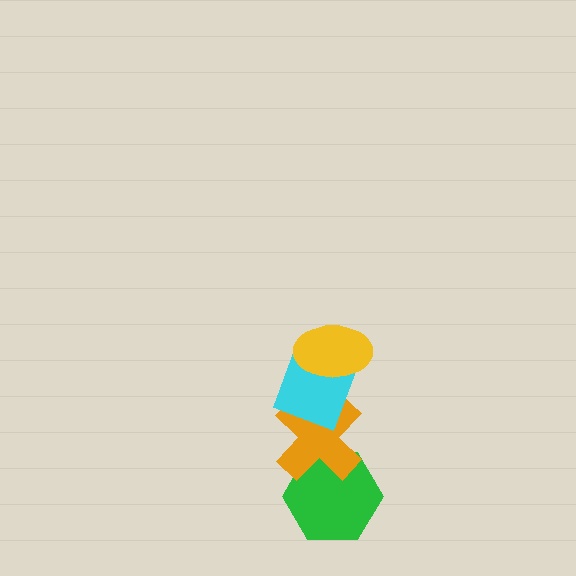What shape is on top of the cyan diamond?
The yellow ellipse is on top of the cyan diamond.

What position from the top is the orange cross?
The orange cross is 3rd from the top.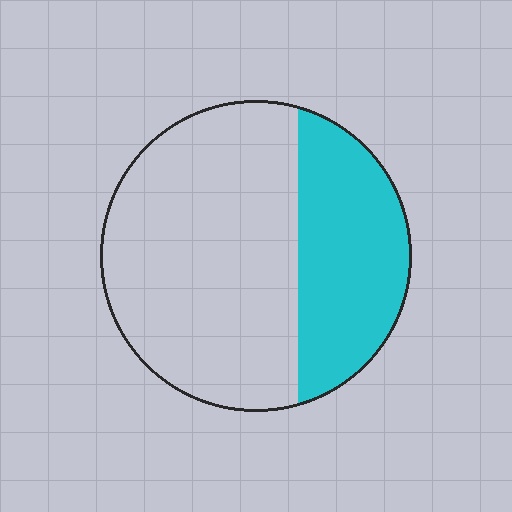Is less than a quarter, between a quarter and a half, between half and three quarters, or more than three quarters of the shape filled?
Between a quarter and a half.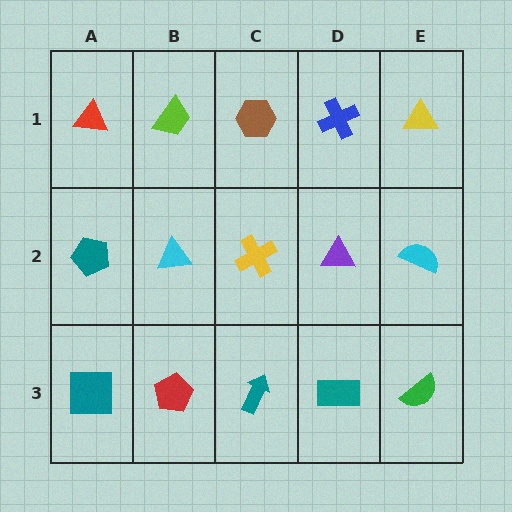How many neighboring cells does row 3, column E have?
2.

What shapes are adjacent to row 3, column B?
A cyan triangle (row 2, column B), a teal square (row 3, column A), a teal arrow (row 3, column C).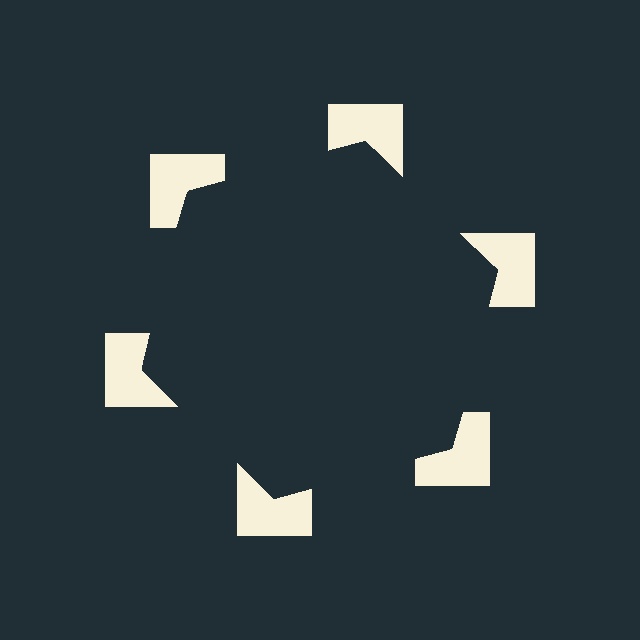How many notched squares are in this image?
There are 6 — one at each vertex of the illusory hexagon.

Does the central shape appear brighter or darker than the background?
It typically appears slightly darker than the background, even though no actual brightness change is drawn.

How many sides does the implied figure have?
6 sides.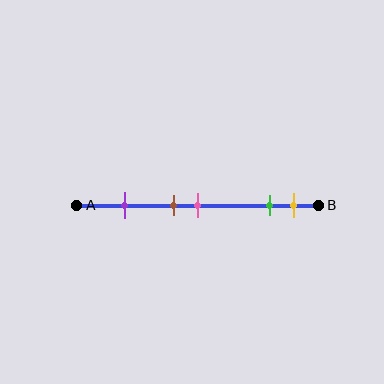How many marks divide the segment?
There are 5 marks dividing the segment.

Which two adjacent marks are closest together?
The brown and pink marks are the closest adjacent pair.